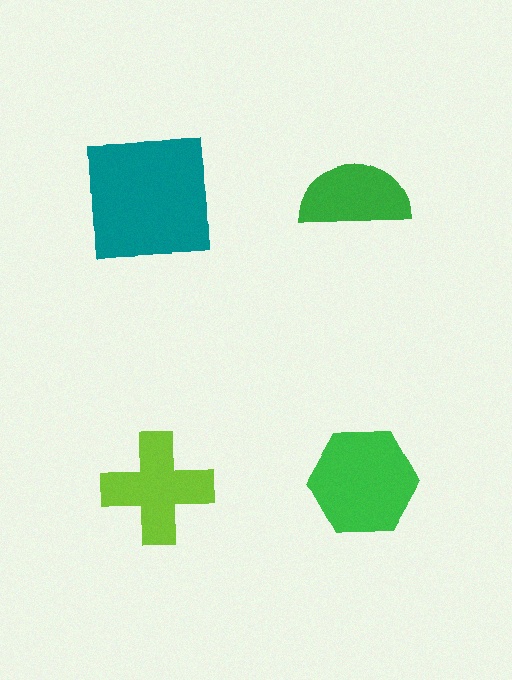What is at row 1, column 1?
A teal square.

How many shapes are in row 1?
2 shapes.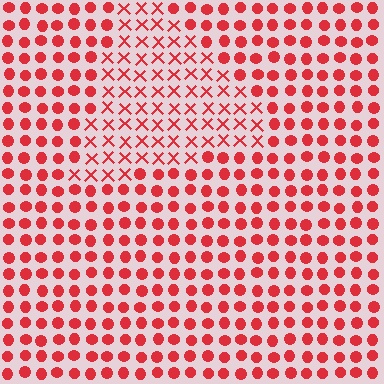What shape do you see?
I see a triangle.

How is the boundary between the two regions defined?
The boundary is defined by a change in element shape: X marks inside vs. circles outside. All elements share the same color and spacing.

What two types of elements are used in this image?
The image uses X marks inside the triangle region and circles outside it.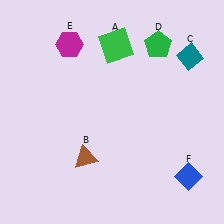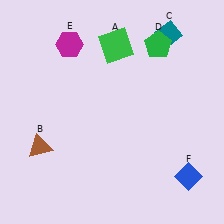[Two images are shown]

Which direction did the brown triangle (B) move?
The brown triangle (B) moved left.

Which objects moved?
The objects that moved are: the brown triangle (B), the teal diamond (C).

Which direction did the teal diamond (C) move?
The teal diamond (C) moved up.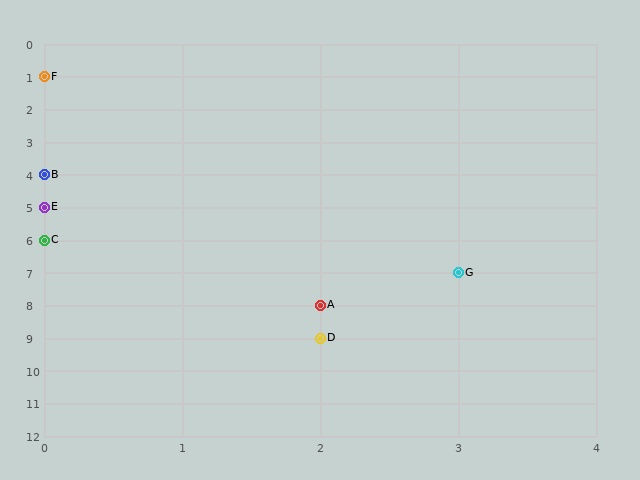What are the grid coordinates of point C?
Point C is at grid coordinates (0, 6).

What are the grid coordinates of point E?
Point E is at grid coordinates (0, 5).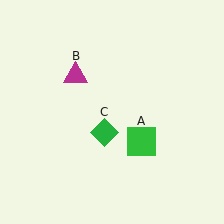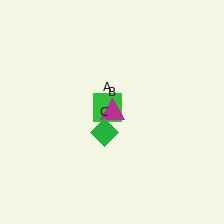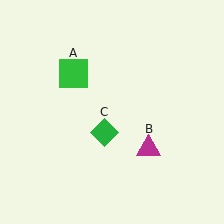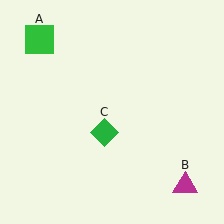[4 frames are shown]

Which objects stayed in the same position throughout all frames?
Green diamond (object C) remained stationary.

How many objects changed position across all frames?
2 objects changed position: green square (object A), magenta triangle (object B).